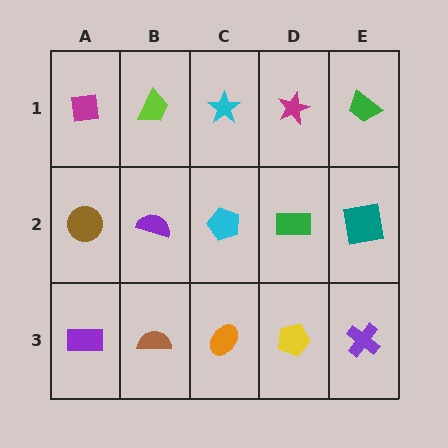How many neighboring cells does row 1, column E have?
2.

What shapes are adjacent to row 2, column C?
A cyan star (row 1, column C), an orange ellipse (row 3, column C), a purple semicircle (row 2, column B), a green rectangle (row 2, column D).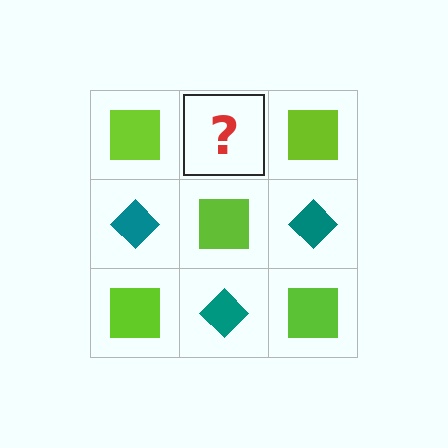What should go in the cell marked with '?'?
The missing cell should contain a teal diamond.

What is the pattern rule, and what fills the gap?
The rule is that it alternates lime square and teal diamond in a checkerboard pattern. The gap should be filled with a teal diamond.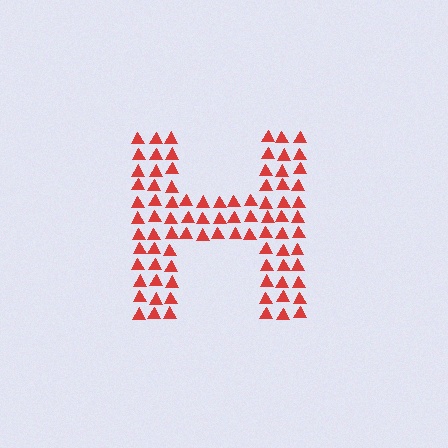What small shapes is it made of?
It is made of small triangles.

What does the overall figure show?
The overall figure shows the letter H.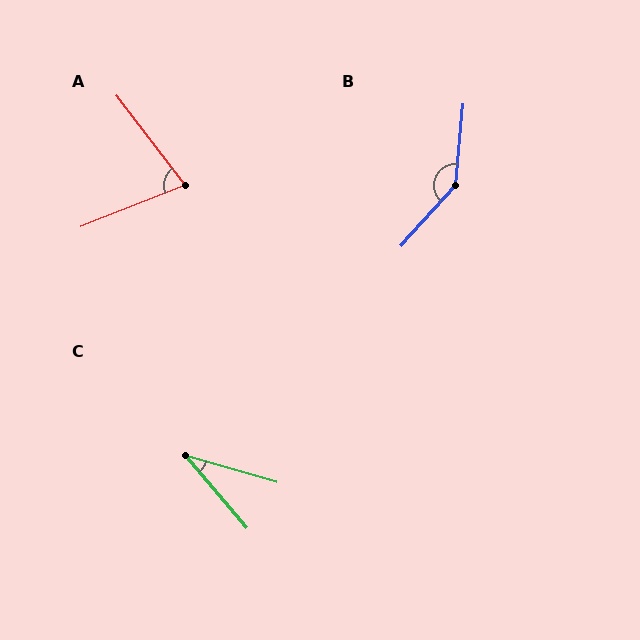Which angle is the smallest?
C, at approximately 34 degrees.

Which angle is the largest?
B, at approximately 143 degrees.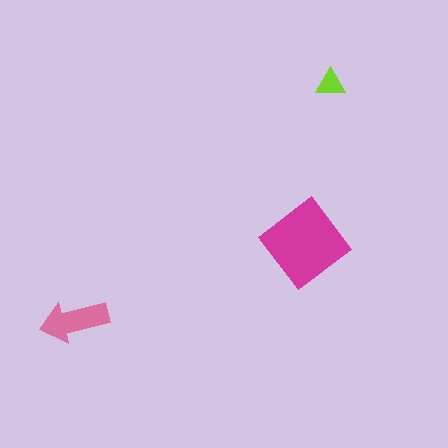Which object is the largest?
The magenta diamond.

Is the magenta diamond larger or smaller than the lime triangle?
Larger.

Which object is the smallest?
The lime triangle.